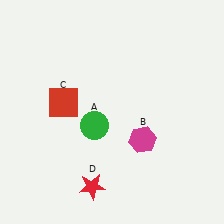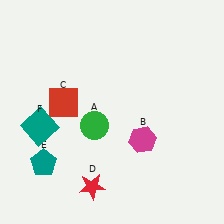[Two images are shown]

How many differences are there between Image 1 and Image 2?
There are 2 differences between the two images.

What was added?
A teal pentagon (E), a teal square (F) were added in Image 2.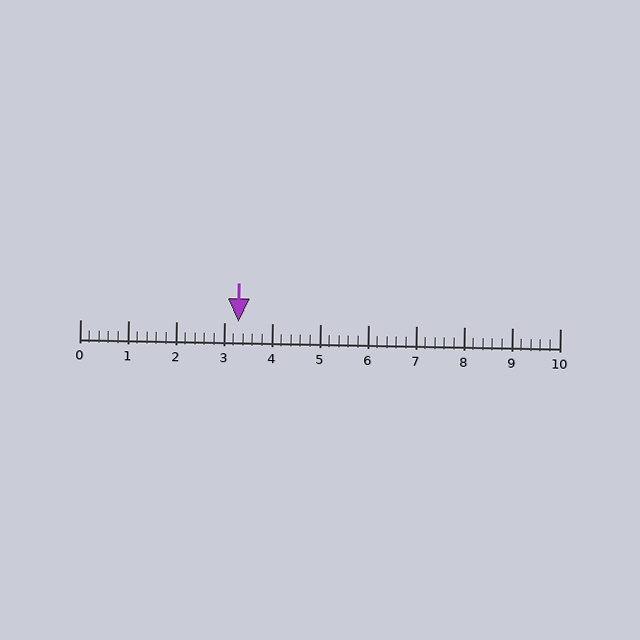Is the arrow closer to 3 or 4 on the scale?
The arrow is closer to 3.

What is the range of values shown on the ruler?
The ruler shows values from 0 to 10.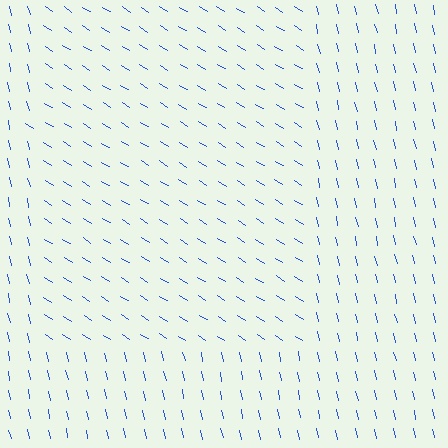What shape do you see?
I see a rectangle.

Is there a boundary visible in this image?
Yes, there is a texture boundary formed by a change in line orientation.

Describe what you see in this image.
The image is filled with small blue line segments. A rectangle region in the image has lines oriented differently from the surrounding lines, creating a visible texture boundary.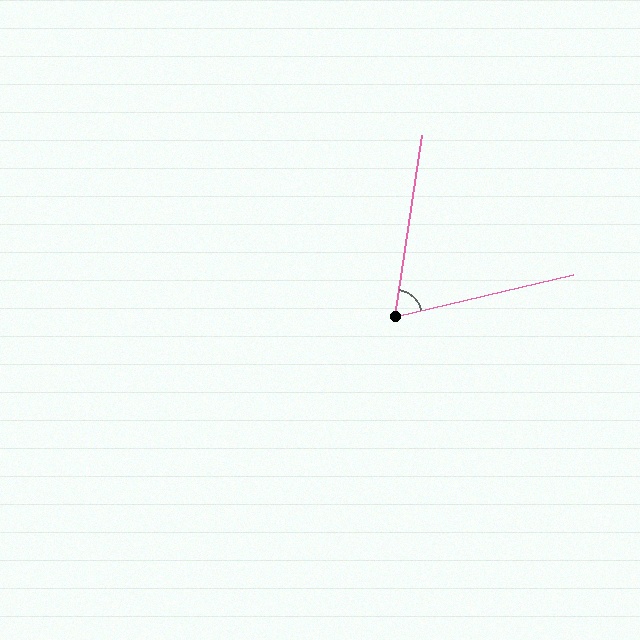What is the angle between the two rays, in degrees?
Approximately 68 degrees.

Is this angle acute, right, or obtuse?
It is acute.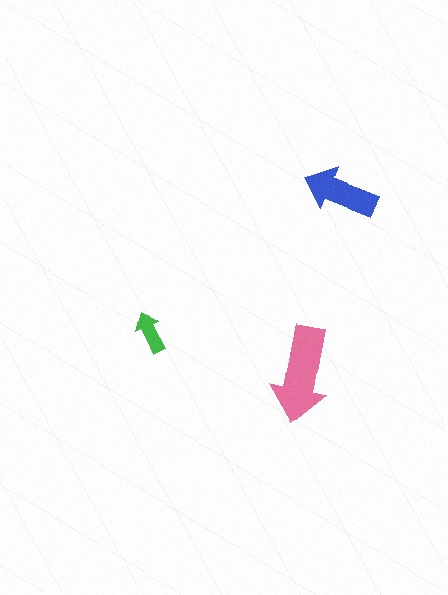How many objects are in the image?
There are 3 objects in the image.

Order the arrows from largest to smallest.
the pink one, the blue one, the green one.